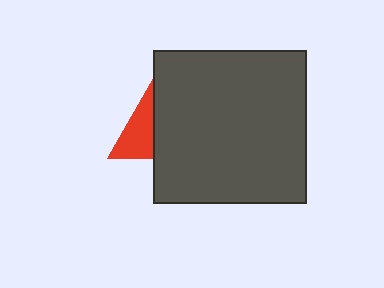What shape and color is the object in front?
The object in front is a dark gray square.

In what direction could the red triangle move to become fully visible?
The red triangle could move left. That would shift it out from behind the dark gray square entirely.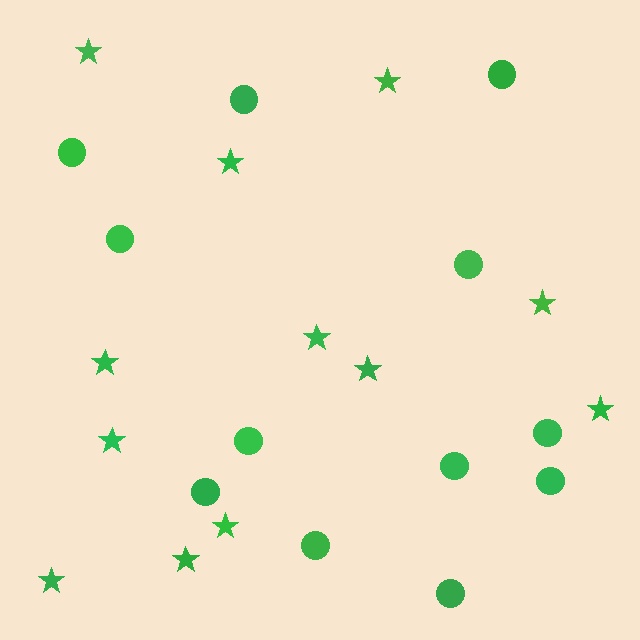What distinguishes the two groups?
There are 2 groups: one group of circles (12) and one group of stars (12).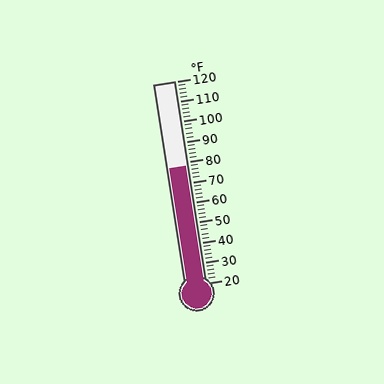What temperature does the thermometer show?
The thermometer shows approximately 78°F.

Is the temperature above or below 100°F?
The temperature is below 100°F.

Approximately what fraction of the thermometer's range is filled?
The thermometer is filled to approximately 60% of its range.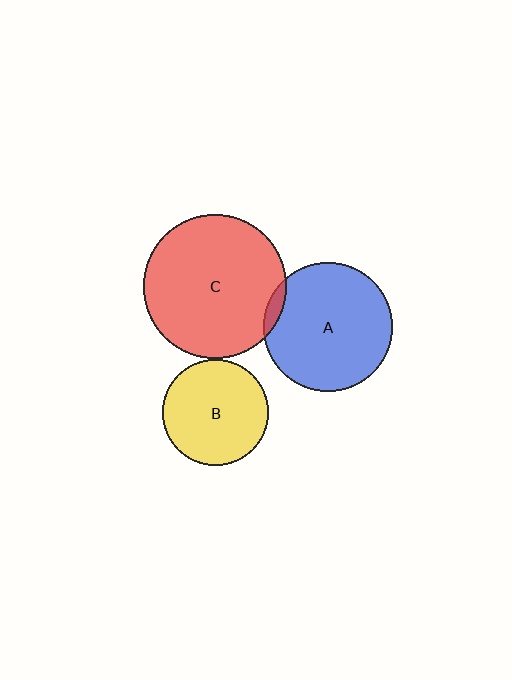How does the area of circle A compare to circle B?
Approximately 1.5 times.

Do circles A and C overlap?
Yes.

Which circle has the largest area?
Circle C (red).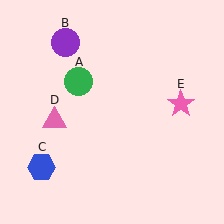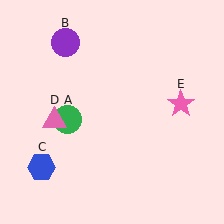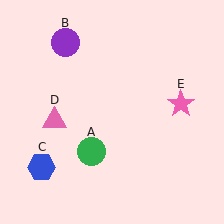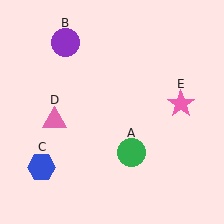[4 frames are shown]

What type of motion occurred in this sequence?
The green circle (object A) rotated counterclockwise around the center of the scene.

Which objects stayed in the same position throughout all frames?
Purple circle (object B) and blue hexagon (object C) and pink triangle (object D) and pink star (object E) remained stationary.